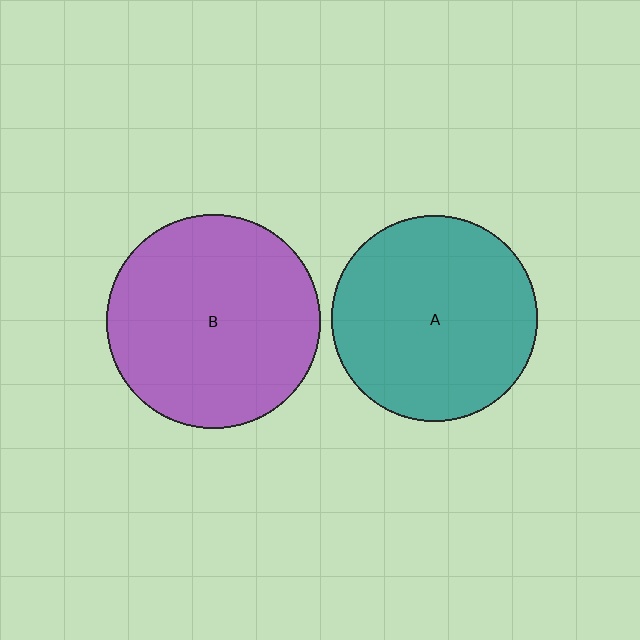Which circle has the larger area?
Circle B (purple).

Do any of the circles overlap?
No, none of the circles overlap.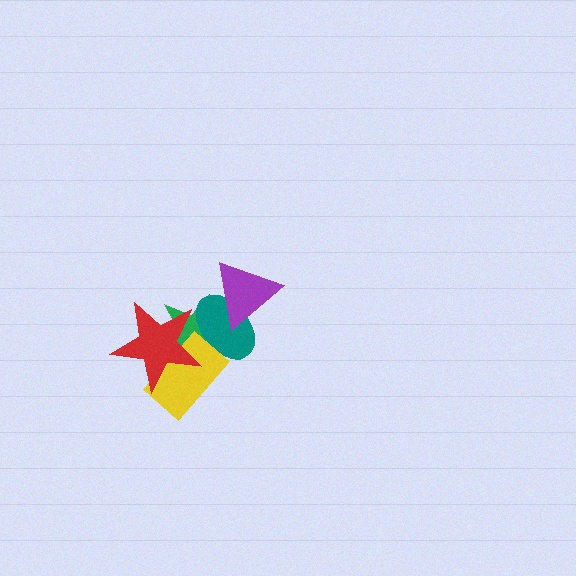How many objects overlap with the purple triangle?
2 objects overlap with the purple triangle.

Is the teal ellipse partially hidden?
Yes, it is partially covered by another shape.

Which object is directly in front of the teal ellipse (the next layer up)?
The yellow rectangle is directly in front of the teal ellipse.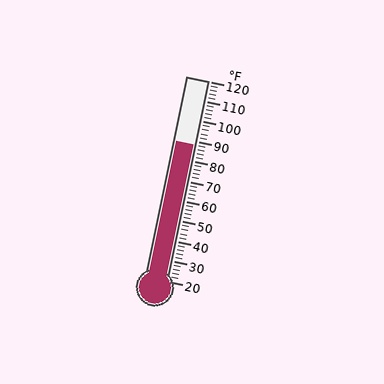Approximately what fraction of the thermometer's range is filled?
The thermometer is filled to approximately 70% of its range.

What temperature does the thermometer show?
The thermometer shows approximately 88°F.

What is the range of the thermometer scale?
The thermometer scale ranges from 20°F to 120°F.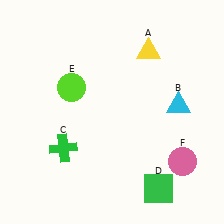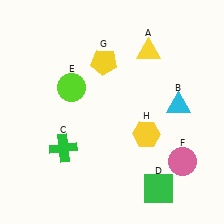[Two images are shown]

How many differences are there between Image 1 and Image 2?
There are 2 differences between the two images.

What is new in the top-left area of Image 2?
A yellow pentagon (G) was added in the top-left area of Image 2.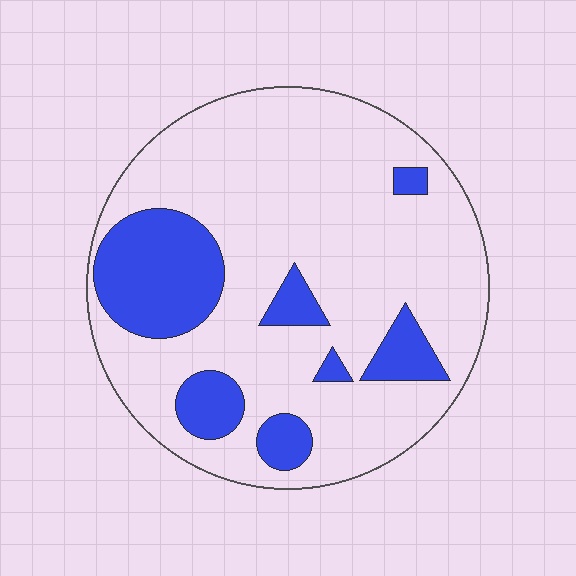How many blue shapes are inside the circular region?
7.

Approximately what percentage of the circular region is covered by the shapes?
Approximately 20%.